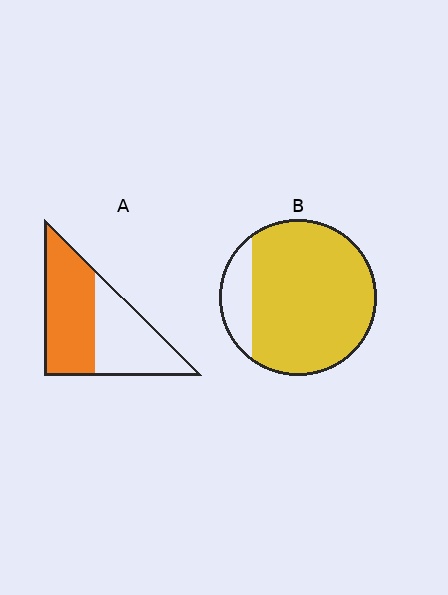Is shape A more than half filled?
Roughly half.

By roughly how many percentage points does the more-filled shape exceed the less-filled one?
By roughly 30 percentage points (B over A).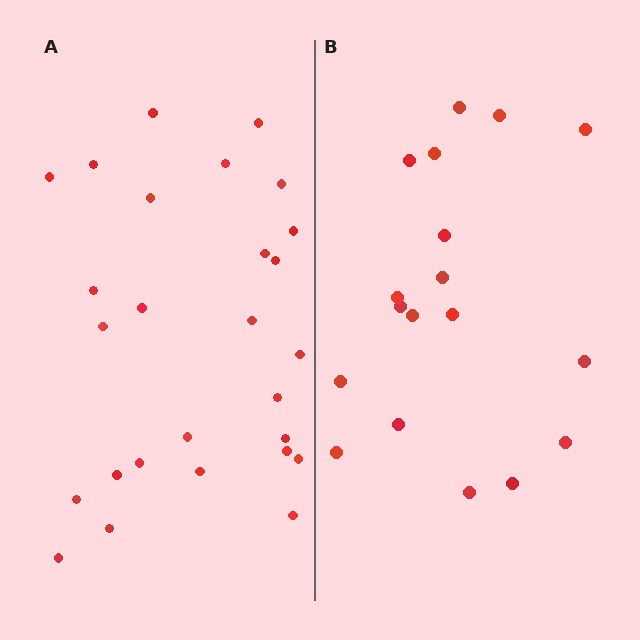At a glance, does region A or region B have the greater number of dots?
Region A (the left region) has more dots.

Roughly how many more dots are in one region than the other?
Region A has roughly 8 or so more dots than region B.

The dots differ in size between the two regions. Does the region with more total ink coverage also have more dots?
No. Region B has more total ink coverage because its dots are larger, but region A actually contains more individual dots. Total area can be misleading — the number of items is what matters here.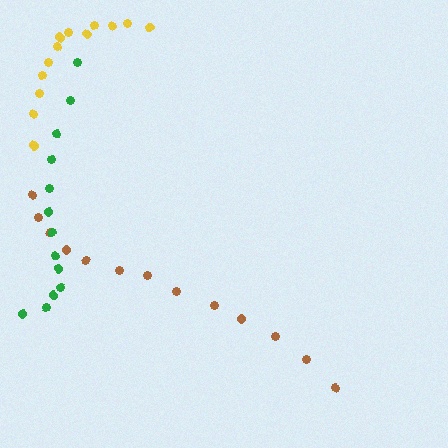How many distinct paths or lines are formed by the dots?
There are 3 distinct paths.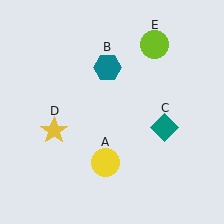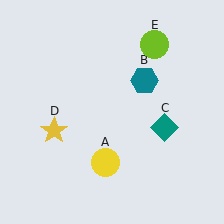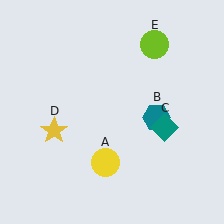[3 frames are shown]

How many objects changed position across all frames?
1 object changed position: teal hexagon (object B).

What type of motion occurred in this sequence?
The teal hexagon (object B) rotated clockwise around the center of the scene.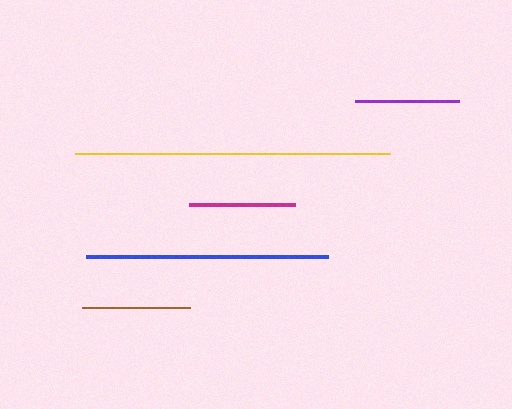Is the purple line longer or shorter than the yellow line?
The yellow line is longer than the purple line.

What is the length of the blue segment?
The blue segment is approximately 243 pixels long.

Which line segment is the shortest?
The purple line is the shortest at approximately 104 pixels.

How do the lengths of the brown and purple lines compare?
The brown and purple lines are approximately the same length.